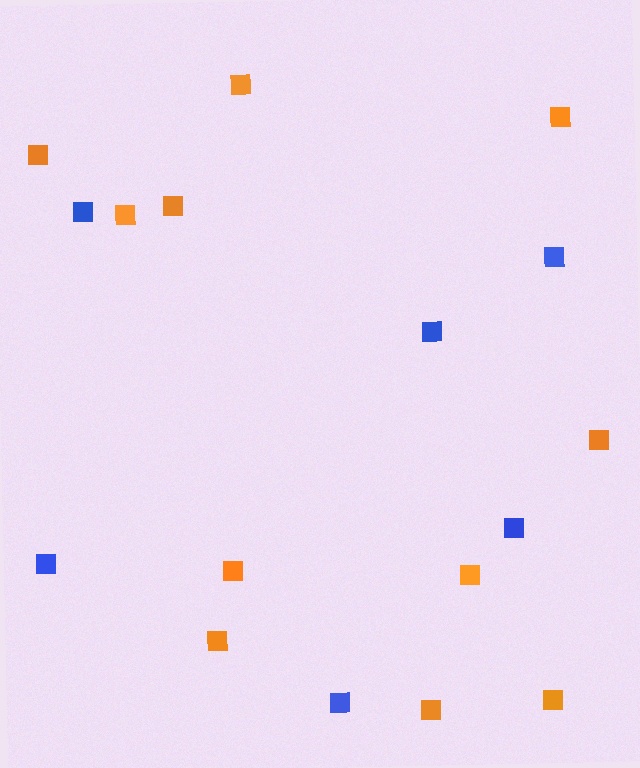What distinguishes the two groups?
There are 2 groups: one group of blue squares (6) and one group of orange squares (11).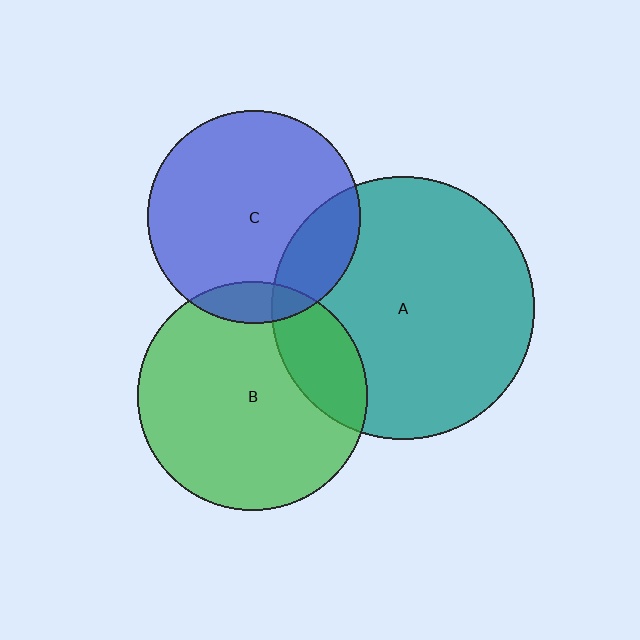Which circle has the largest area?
Circle A (teal).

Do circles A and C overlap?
Yes.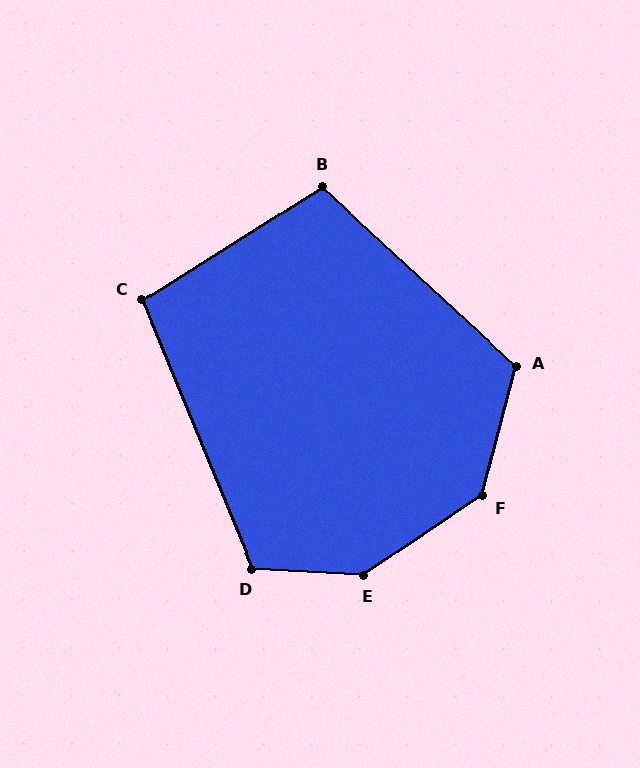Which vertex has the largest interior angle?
E, at approximately 142 degrees.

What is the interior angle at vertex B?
Approximately 105 degrees (obtuse).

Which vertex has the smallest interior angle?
C, at approximately 100 degrees.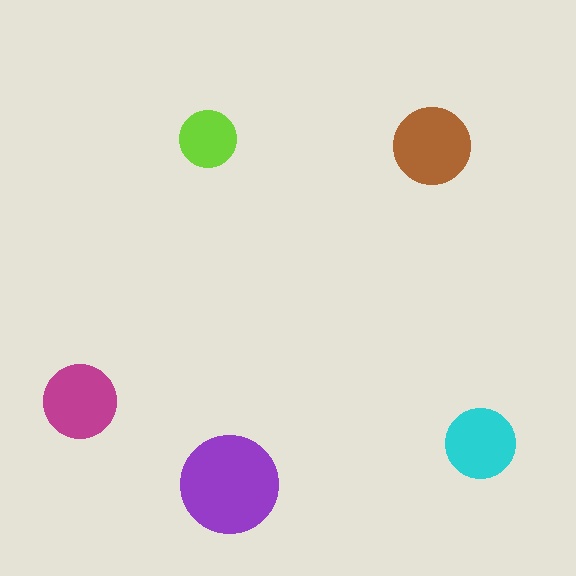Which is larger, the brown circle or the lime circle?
The brown one.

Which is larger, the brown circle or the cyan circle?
The brown one.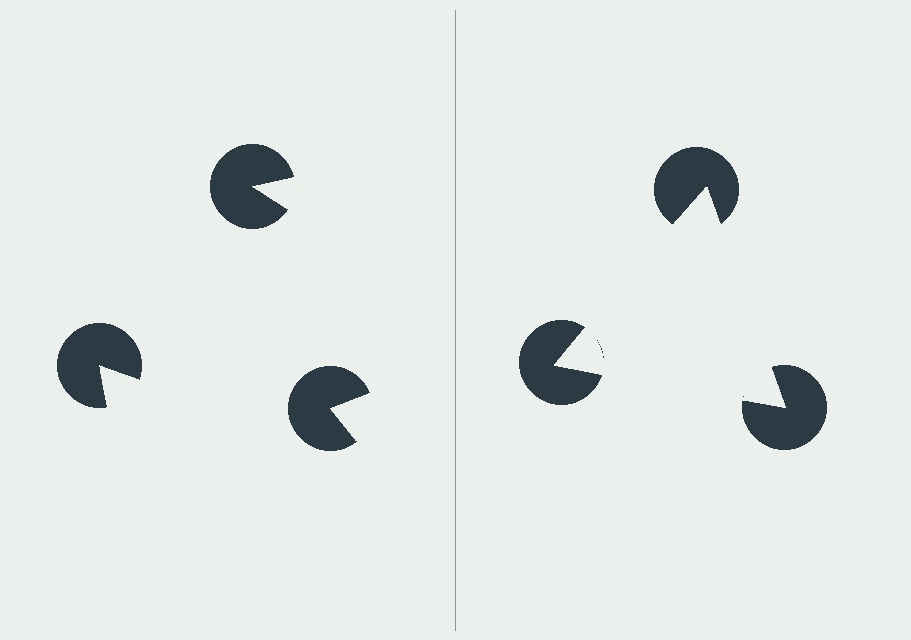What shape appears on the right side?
An illusory triangle.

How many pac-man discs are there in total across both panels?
6 — 3 on each side.